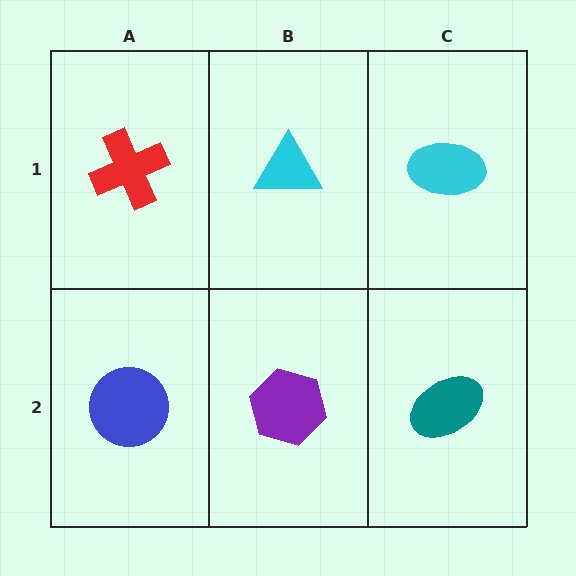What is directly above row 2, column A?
A red cross.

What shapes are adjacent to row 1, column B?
A purple hexagon (row 2, column B), a red cross (row 1, column A), a cyan ellipse (row 1, column C).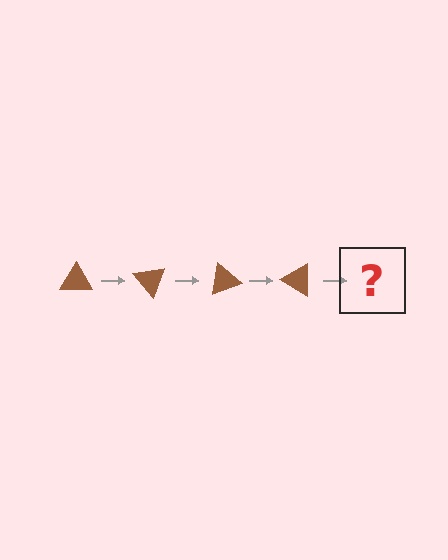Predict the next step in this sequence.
The next step is a brown triangle rotated 200 degrees.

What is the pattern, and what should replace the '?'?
The pattern is that the triangle rotates 50 degrees each step. The '?' should be a brown triangle rotated 200 degrees.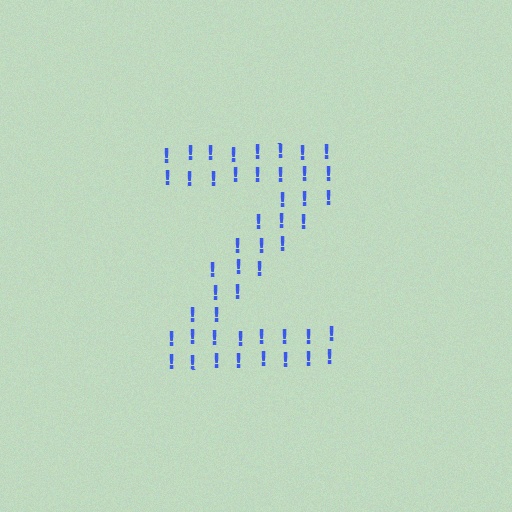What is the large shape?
The large shape is the letter Z.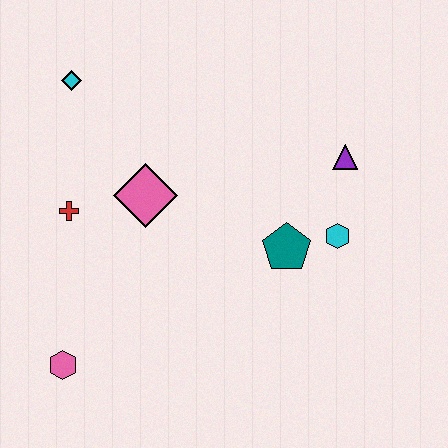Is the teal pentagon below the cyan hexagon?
Yes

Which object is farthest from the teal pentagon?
The cyan diamond is farthest from the teal pentagon.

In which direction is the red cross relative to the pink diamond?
The red cross is to the left of the pink diamond.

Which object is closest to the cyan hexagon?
The teal pentagon is closest to the cyan hexagon.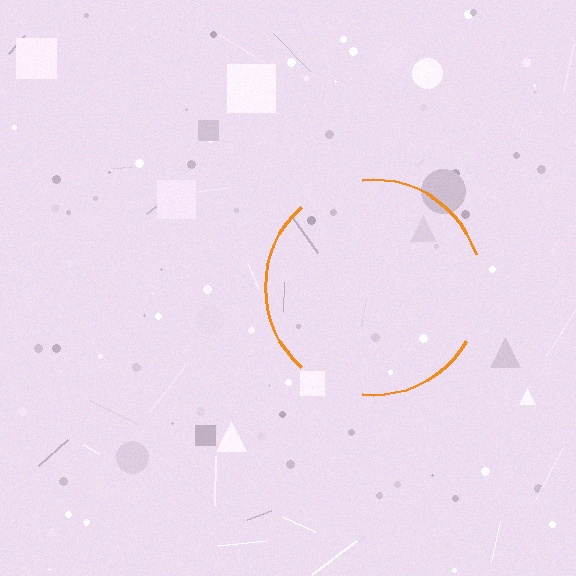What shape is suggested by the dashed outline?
The dashed outline suggests a circle.